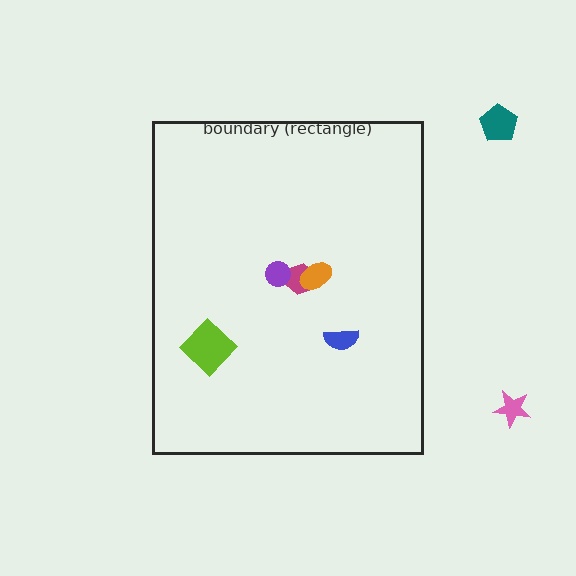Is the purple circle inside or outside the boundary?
Inside.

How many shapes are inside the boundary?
5 inside, 2 outside.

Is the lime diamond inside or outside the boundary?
Inside.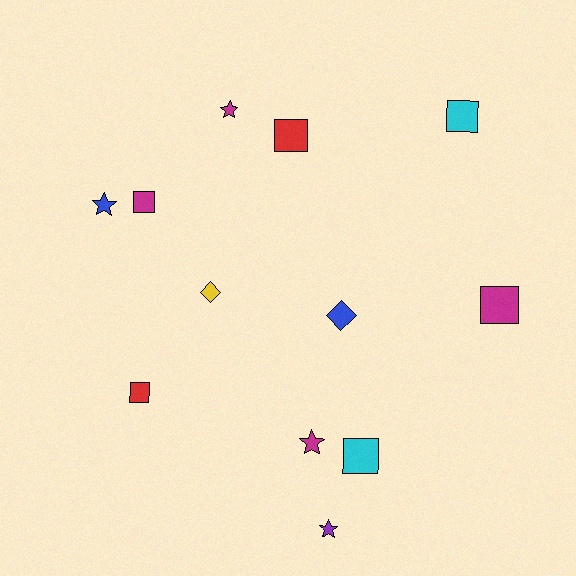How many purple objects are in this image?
There is 1 purple object.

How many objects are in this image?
There are 12 objects.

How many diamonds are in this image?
There are 2 diamonds.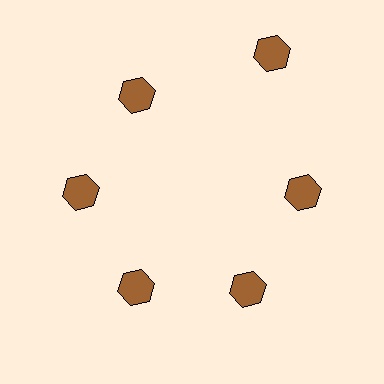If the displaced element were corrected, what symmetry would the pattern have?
It would have 6-fold rotational symmetry — the pattern would map onto itself every 60 degrees.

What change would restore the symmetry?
The symmetry would be restored by moving it inward, back onto the ring so that all 6 hexagons sit at equal angles and equal distance from the center.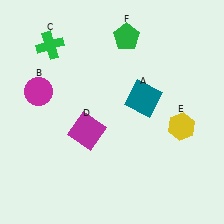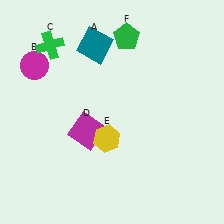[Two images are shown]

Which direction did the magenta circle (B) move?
The magenta circle (B) moved up.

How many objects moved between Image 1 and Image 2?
3 objects moved between the two images.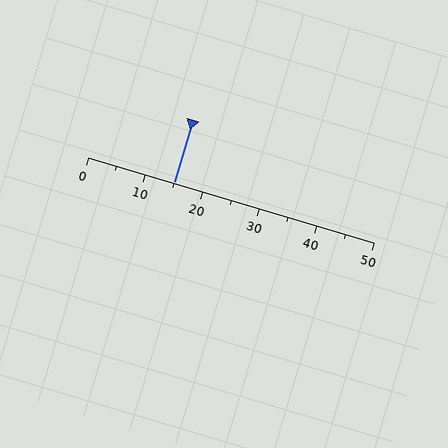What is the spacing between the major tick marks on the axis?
The major ticks are spaced 10 apart.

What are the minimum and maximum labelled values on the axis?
The axis runs from 0 to 50.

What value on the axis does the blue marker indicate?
The marker indicates approximately 15.